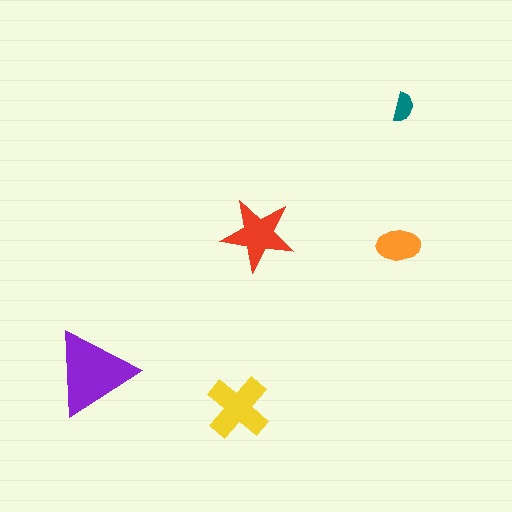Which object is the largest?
The purple triangle.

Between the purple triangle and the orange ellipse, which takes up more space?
The purple triangle.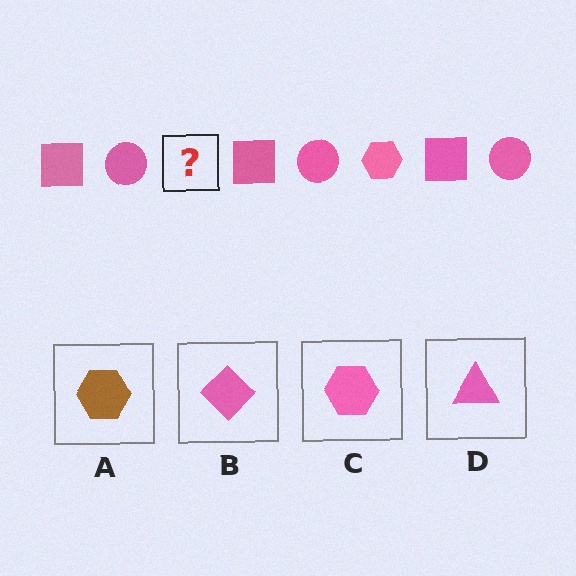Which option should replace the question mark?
Option C.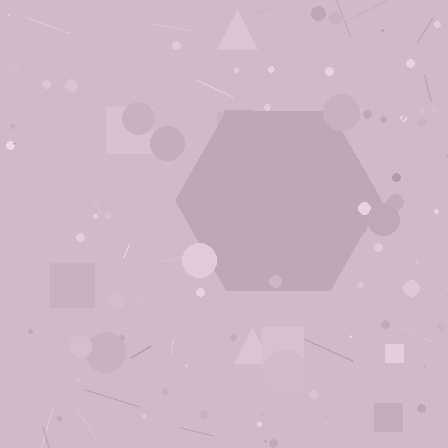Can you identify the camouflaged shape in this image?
The camouflaged shape is a hexagon.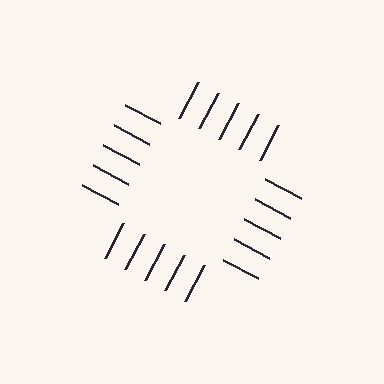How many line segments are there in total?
20 — 5 along each of the 4 edges.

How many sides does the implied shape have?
4 sides — the line-ends trace a square.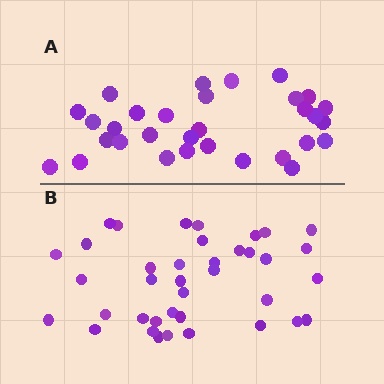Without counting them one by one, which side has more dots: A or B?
Region B (the bottom region) has more dots.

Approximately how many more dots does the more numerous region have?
Region B has roughly 8 or so more dots than region A.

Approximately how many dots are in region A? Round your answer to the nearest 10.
About 30 dots. (The exact count is 31, which rounds to 30.)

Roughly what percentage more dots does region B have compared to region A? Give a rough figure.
About 25% more.